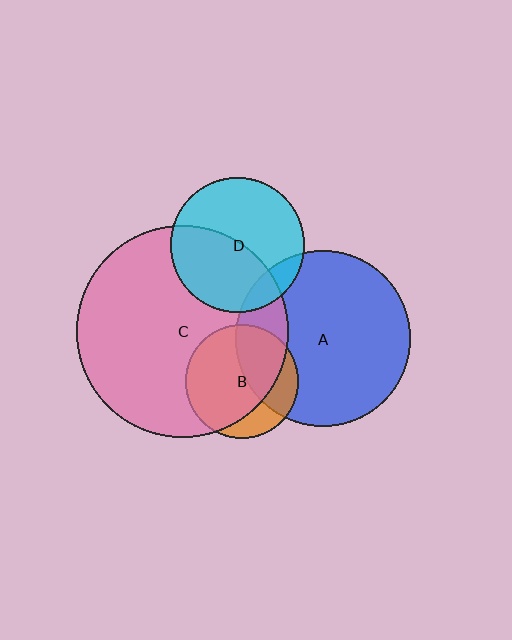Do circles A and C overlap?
Yes.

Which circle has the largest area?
Circle C (pink).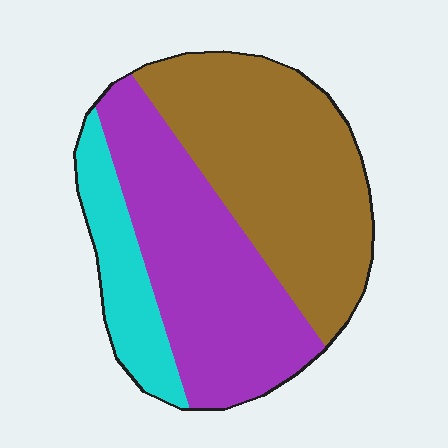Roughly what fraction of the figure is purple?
Purple takes up about two fifths (2/5) of the figure.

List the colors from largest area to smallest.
From largest to smallest: brown, purple, cyan.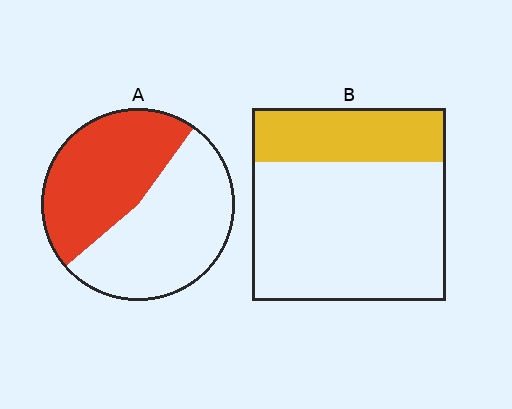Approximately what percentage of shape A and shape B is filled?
A is approximately 45% and B is approximately 30%.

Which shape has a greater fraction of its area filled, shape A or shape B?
Shape A.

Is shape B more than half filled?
No.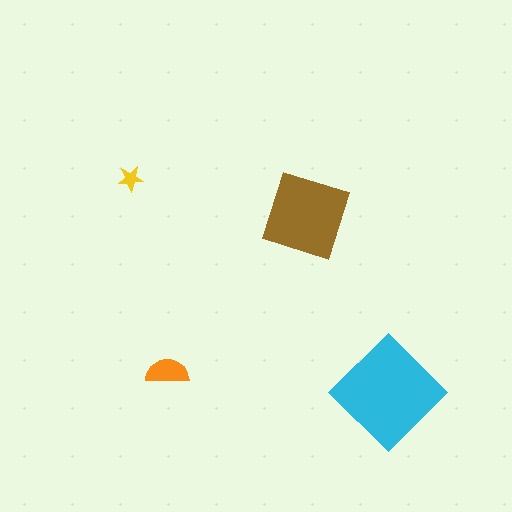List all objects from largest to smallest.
The cyan diamond, the brown square, the orange semicircle, the yellow star.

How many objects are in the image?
There are 4 objects in the image.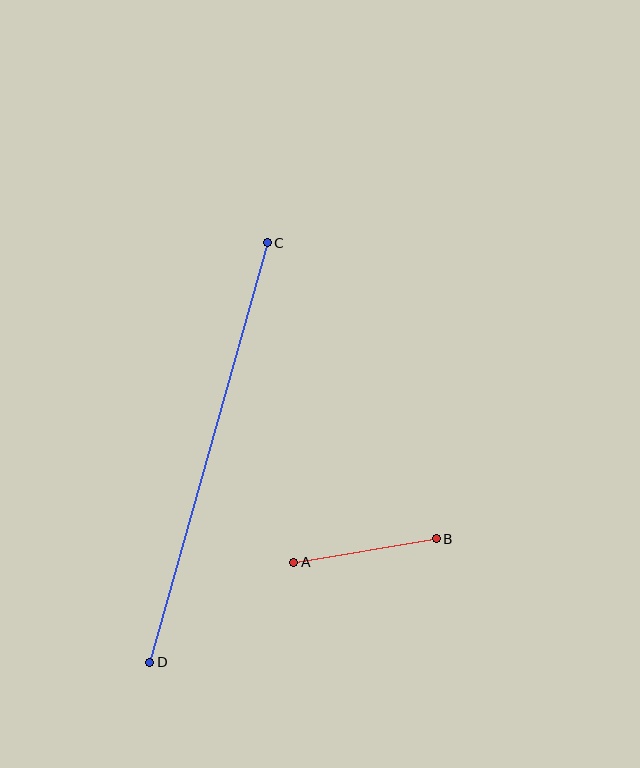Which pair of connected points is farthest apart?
Points C and D are farthest apart.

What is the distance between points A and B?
The distance is approximately 144 pixels.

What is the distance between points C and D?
The distance is approximately 435 pixels.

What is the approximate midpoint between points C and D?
The midpoint is at approximately (208, 452) pixels.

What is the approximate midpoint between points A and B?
The midpoint is at approximately (365, 551) pixels.